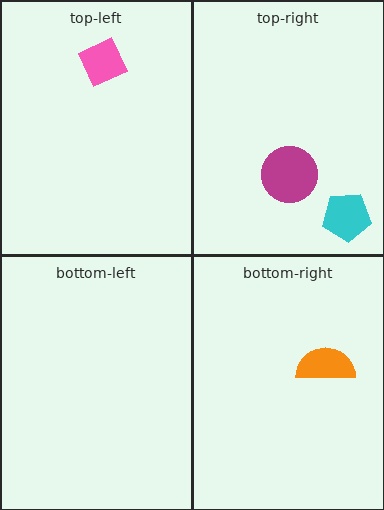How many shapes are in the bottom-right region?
1.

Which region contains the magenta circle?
The top-right region.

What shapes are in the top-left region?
The pink diamond.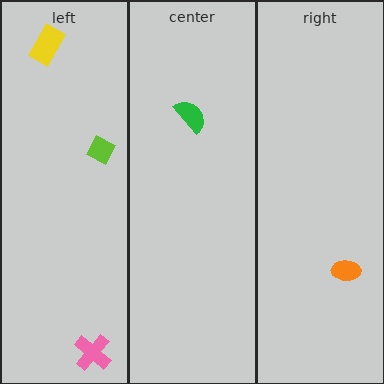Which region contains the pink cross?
The left region.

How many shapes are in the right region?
1.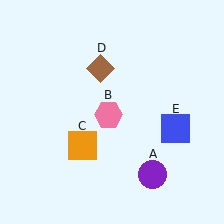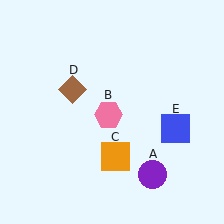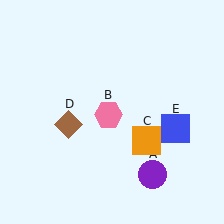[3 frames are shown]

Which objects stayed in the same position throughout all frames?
Purple circle (object A) and pink hexagon (object B) and blue square (object E) remained stationary.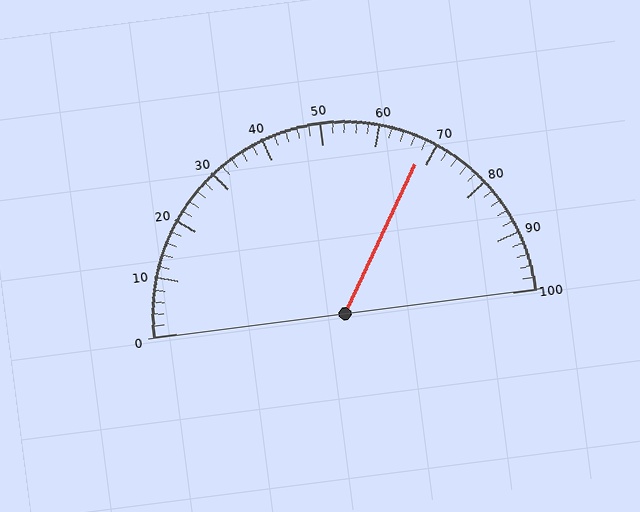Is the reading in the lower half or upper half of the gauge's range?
The reading is in the upper half of the range (0 to 100).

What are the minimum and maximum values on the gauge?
The gauge ranges from 0 to 100.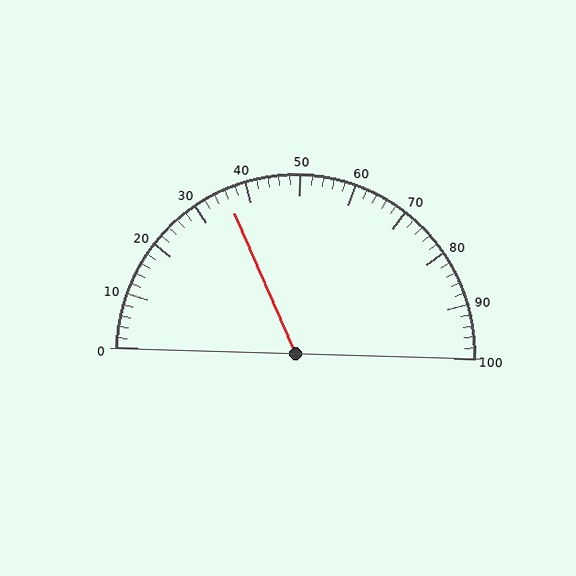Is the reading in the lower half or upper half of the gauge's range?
The reading is in the lower half of the range (0 to 100).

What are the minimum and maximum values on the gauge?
The gauge ranges from 0 to 100.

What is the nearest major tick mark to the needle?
The nearest major tick mark is 40.